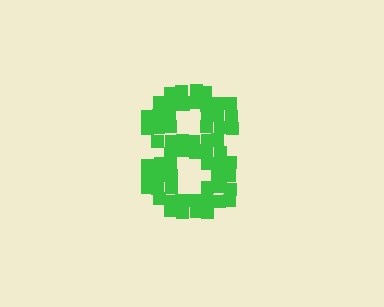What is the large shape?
The large shape is the digit 8.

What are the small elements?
The small elements are squares.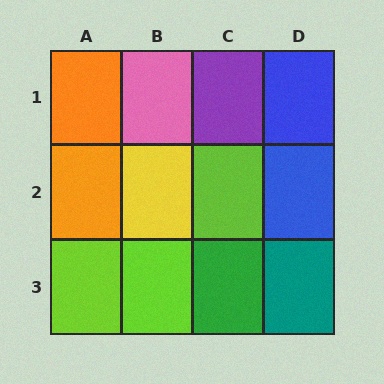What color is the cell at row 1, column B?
Pink.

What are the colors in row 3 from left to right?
Lime, lime, green, teal.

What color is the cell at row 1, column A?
Orange.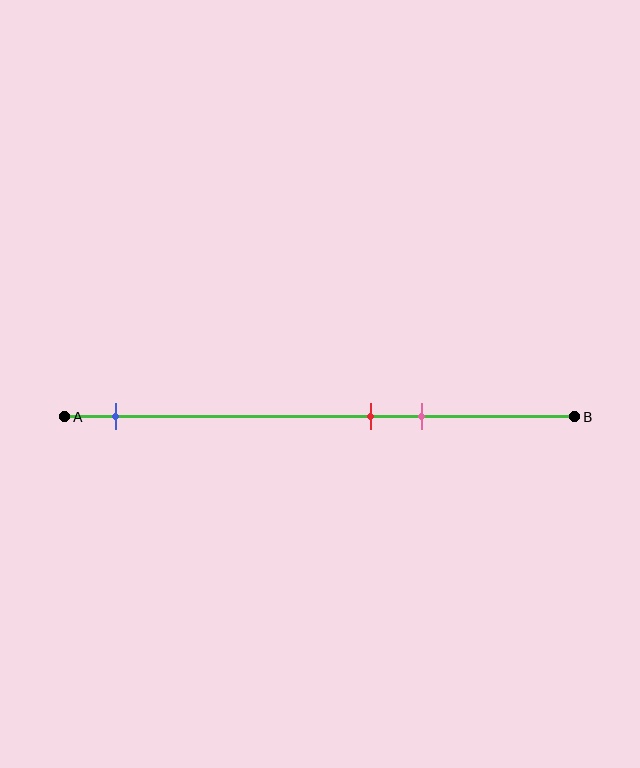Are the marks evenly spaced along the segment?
No, the marks are not evenly spaced.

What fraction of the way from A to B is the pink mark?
The pink mark is approximately 70% (0.7) of the way from A to B.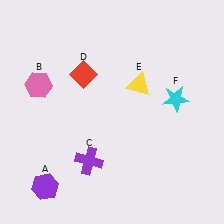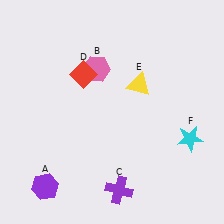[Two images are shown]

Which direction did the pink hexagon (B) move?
The pink hexagon (B) moved right.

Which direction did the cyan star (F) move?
The cyan star (F) moved down.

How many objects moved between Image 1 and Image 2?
3 objects moved between the two images.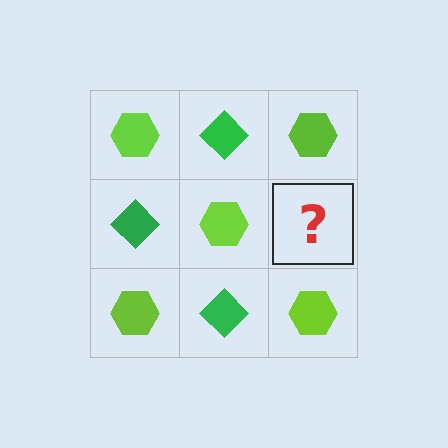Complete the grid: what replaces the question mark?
The question mark should be replaced with a green diamond.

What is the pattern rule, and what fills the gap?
The rule is that it alternates lime hexagon and green diamond in a checkerboard pattern. The gap should be filled with a green diamond.